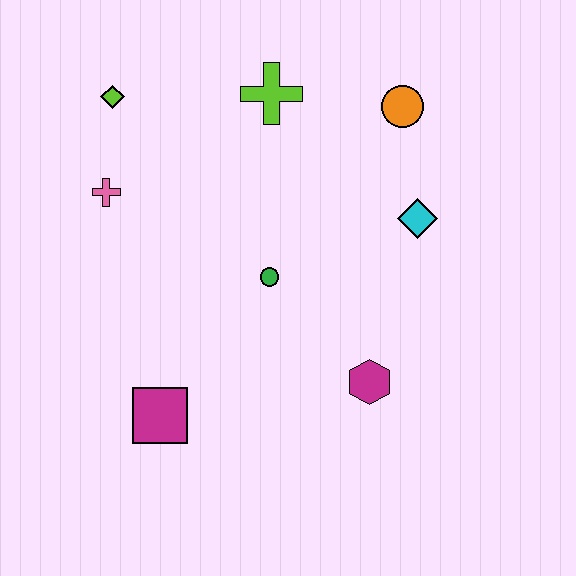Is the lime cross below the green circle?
No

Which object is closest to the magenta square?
The green circle is closest to the magenta square.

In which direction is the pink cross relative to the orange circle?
The pink cross is to the left of the orange circle.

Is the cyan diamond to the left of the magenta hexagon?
No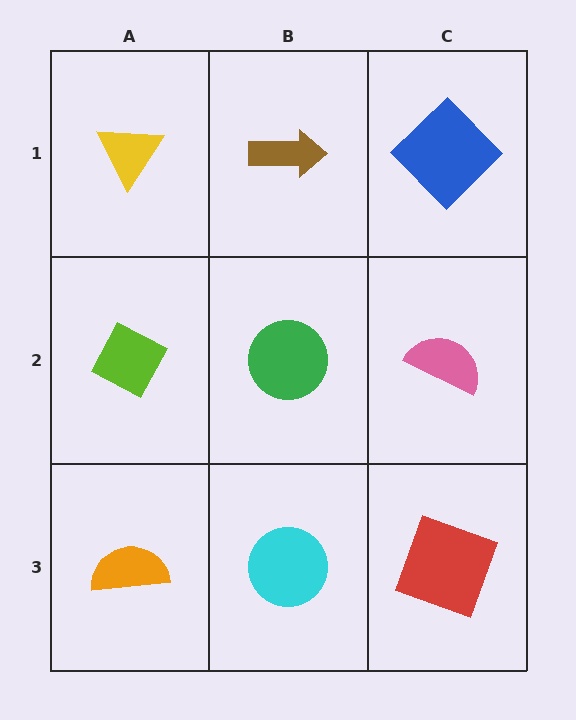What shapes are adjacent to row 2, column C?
A blue diamond (row 1, column C), a red square (row 3, column C), a green circle (row 2, column B).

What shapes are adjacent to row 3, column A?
A lime diamond (row 2, column A), a cyan circle (row 3, column B).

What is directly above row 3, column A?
A lime diamond.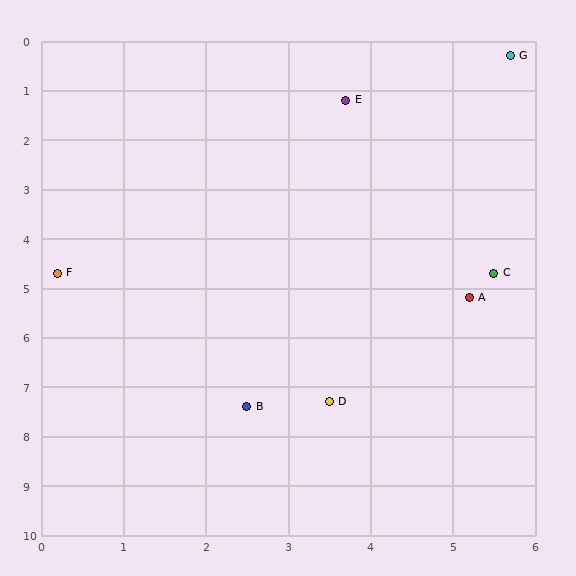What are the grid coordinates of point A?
Point A is at approximately (5.2, 5.2).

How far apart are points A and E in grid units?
Points A and E are about 4.3 grid units apart.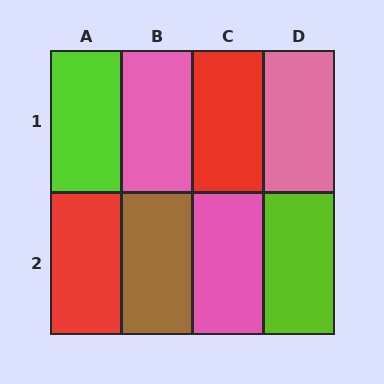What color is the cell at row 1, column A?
Lime.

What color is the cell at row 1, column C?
Red.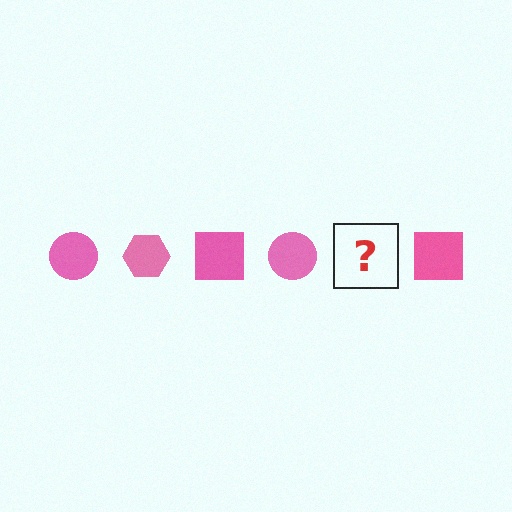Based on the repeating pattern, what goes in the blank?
The blank should be a pink hexagon.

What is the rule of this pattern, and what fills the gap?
The rule is that the pattern cycles through circle, hexagon, square shapes in pink. The gap should be filled with a pink hexagon.